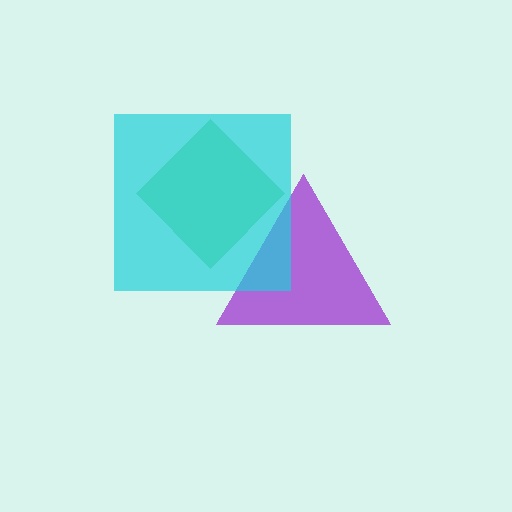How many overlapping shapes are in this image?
There are 3 overlapping shapes in the image.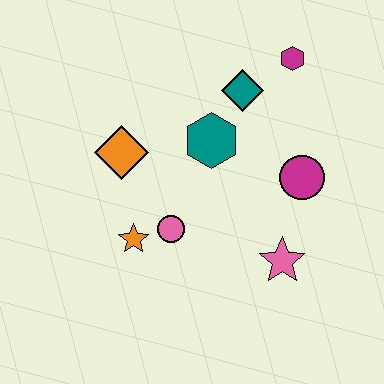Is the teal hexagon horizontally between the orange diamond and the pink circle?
No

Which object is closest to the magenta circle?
The pink star is closest to the magenta circle.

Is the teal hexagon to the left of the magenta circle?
Yes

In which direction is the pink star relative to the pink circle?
The pink star is to the right of the pink circle.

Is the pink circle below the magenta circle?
Yes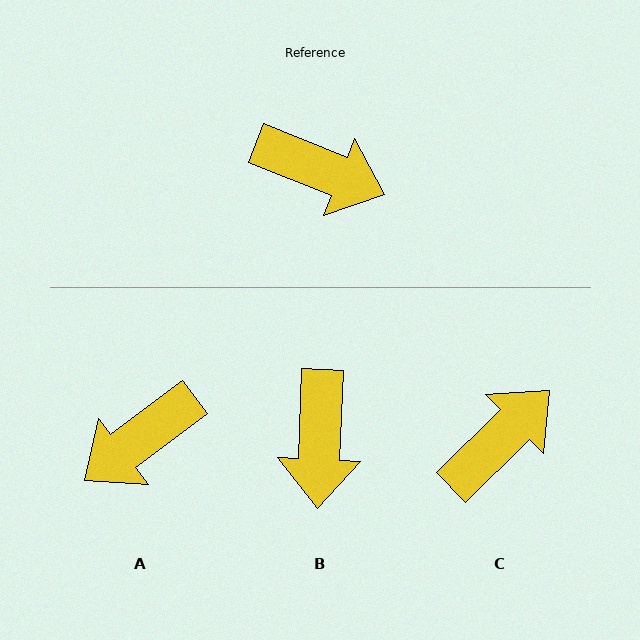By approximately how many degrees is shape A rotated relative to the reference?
Approximately 121 degrees clockwise.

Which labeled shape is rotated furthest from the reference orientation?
A, about 121 degrees away.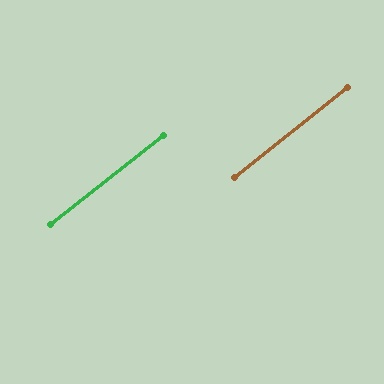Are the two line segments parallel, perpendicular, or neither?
Parallel — their directions differ by only 0.3°.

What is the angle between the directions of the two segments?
Approximately 0 degrees.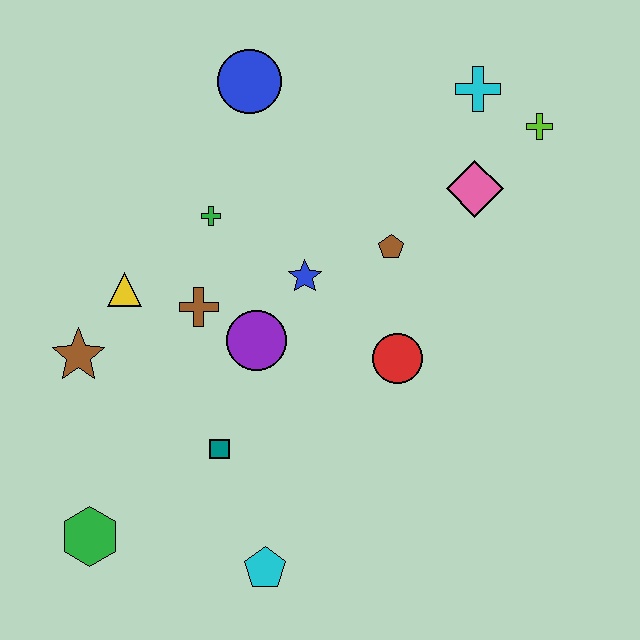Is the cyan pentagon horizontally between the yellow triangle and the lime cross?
Yes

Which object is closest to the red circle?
The brown pentagon is closest to the red circle.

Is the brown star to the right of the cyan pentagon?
No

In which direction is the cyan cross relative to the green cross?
The cyan cross is to the right of the green cross.